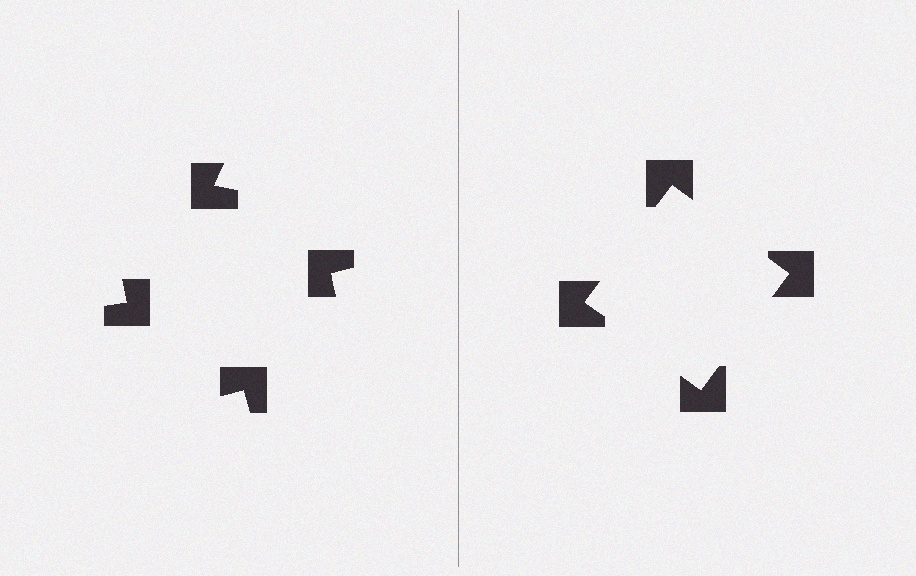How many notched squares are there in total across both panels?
8 — 4 on each side.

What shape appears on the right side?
An illusory square.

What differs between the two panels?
The notched squares are positioned identically on both sides; only the wedge orientations differ. On the right they align to a square; on the left they are misaligned.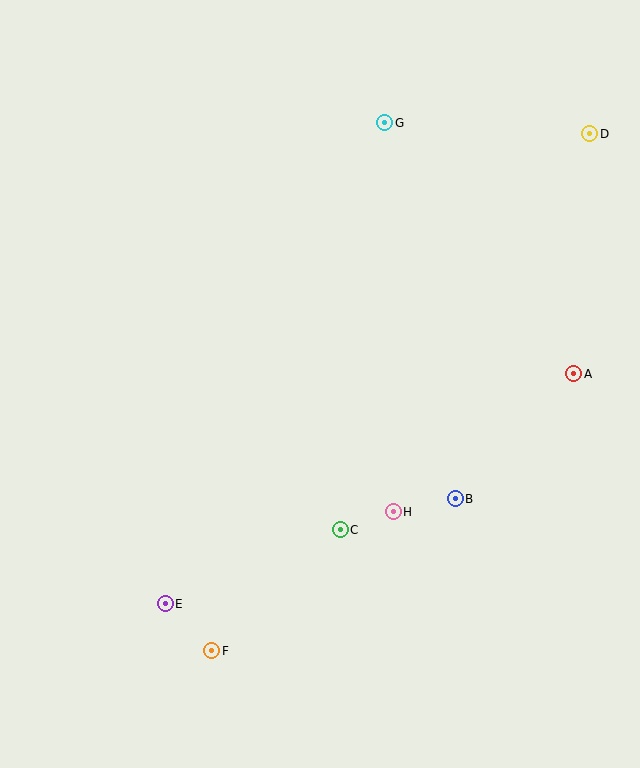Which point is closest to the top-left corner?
Point G is closest to the top-left corner.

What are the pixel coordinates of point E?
Point E is at (165, 604).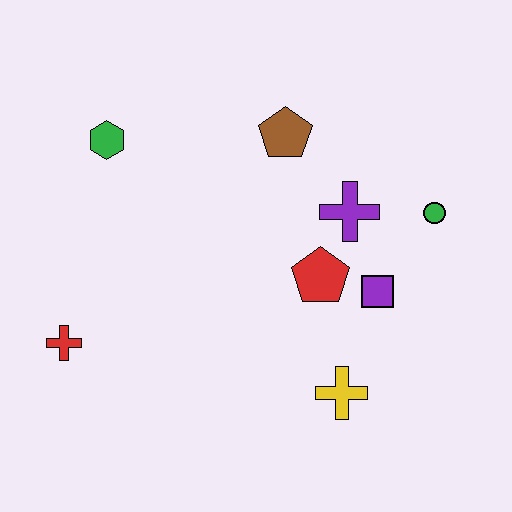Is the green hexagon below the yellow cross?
No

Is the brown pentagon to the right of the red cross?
Yes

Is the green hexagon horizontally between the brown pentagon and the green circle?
No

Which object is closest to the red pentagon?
The purple square is closest to the red pentagon.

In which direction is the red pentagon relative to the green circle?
The red pentagon is to the left of the green circle.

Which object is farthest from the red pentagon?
The red cross is farthest from the red pentagon.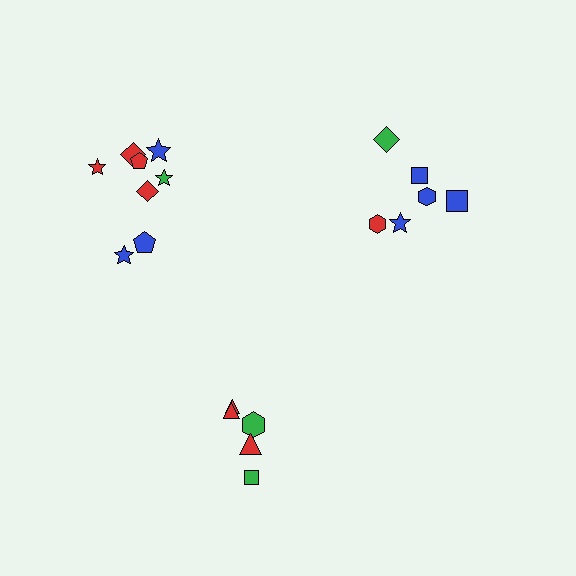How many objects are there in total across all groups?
There are 19 objects.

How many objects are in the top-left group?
There are 8 objects.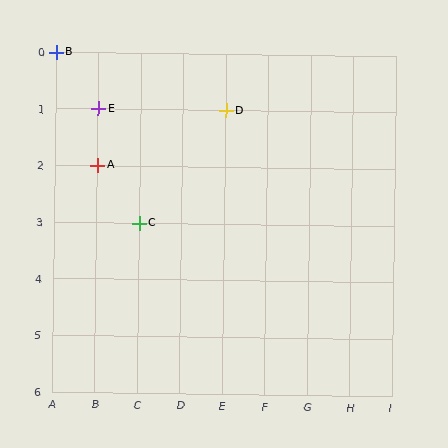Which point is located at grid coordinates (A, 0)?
Point B is at (A, 0).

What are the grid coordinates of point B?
Point B is at grid coordinates (A, 0).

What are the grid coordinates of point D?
Point D is at grid coordinates (E, 1).